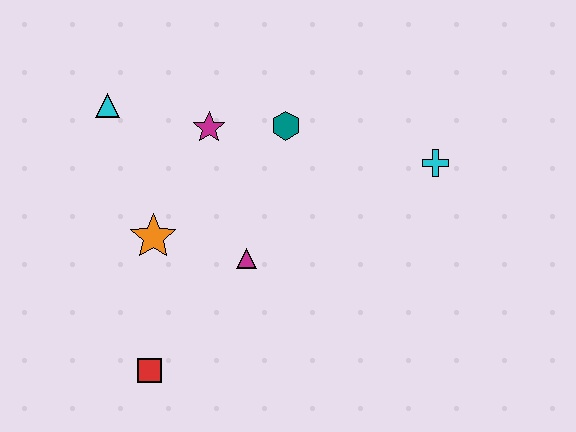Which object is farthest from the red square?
The cyan cross is farthest from the red square.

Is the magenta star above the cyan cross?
Yes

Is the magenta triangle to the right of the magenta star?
Yes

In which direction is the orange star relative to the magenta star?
The orange star is below the magenta star.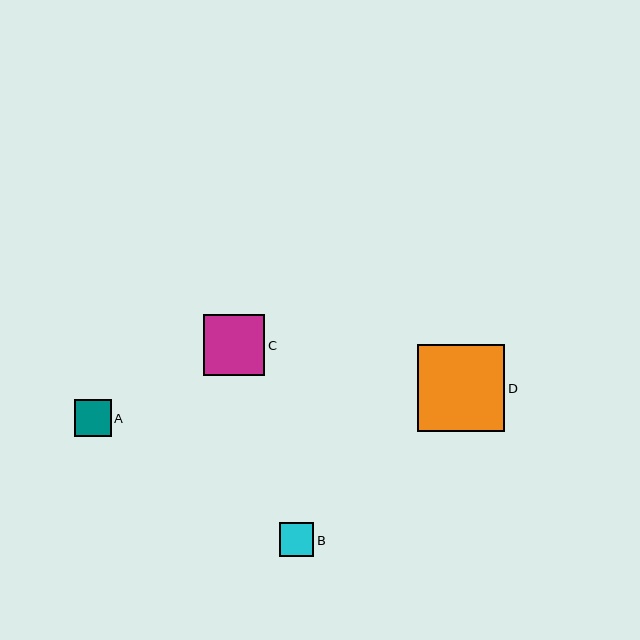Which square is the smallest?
Square B is the smallest with a size of approximately 34 pixels.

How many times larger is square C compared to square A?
Square C is approximately 1.7 times the size of square A.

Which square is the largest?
Square D is the largest with a size of approximately 87 pixels.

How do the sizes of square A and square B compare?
Square A and square B are approximately the same size.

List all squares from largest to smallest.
From largest to smallest: D, C, A, B.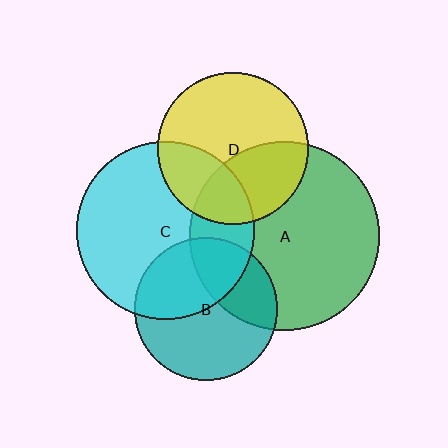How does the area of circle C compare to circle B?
Approximately 1.6 times.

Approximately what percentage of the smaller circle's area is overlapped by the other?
Approximately 40%.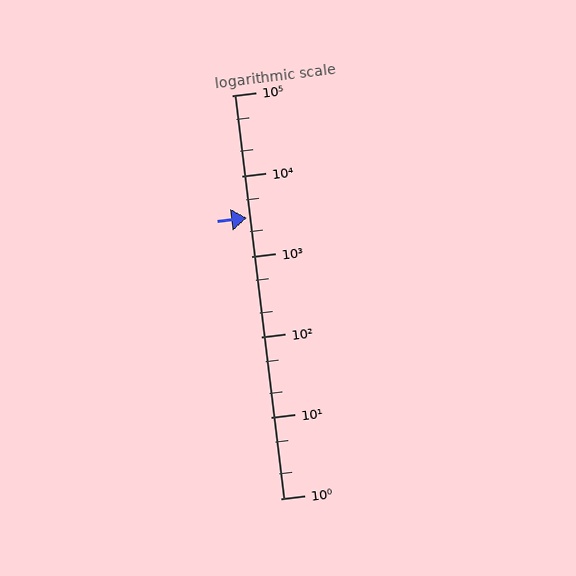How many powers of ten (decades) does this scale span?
The scale spans 5 decades, from 1 to 100000.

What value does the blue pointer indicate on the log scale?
The pointer indicates approximately 3000.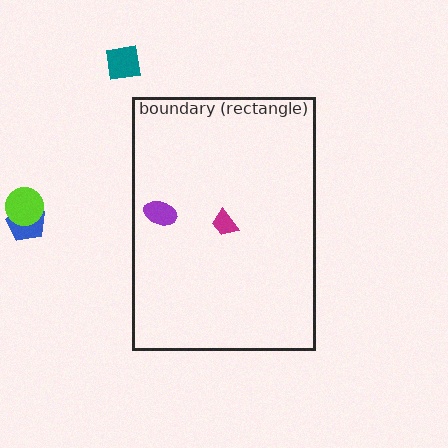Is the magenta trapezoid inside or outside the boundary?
Inside.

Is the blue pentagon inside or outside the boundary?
Outside.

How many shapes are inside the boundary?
2 inside, 3 outside.